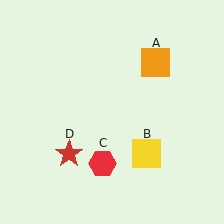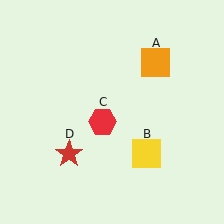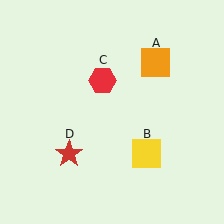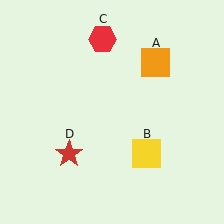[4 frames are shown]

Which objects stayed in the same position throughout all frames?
Orange square (object A) and yellow square (object B) and red star (object D) remained stationary.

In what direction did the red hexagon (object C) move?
The red hexagon (object C) moved up.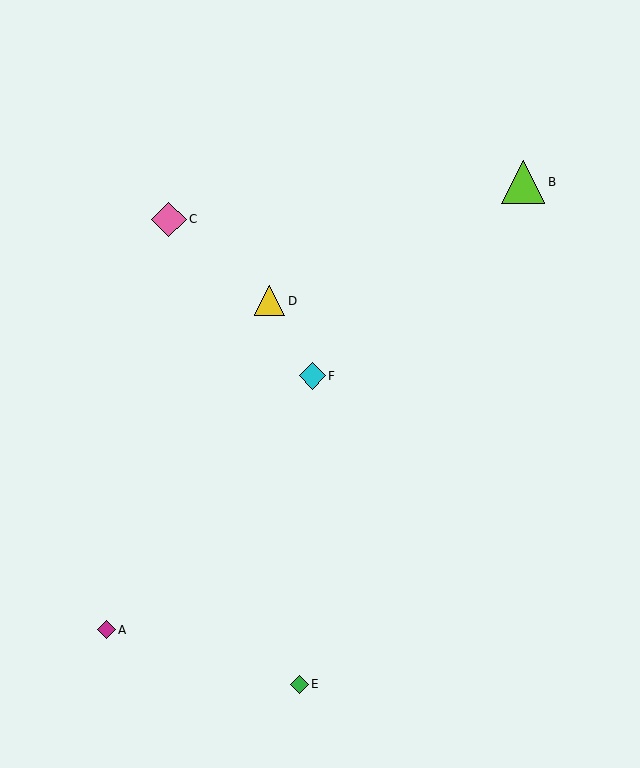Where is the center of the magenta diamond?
The center of the magenta diamond is at (106, 630).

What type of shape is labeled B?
Shape B is a lime triangle.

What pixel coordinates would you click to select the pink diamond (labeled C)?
Click at (169, 219) to select the pink diamond C.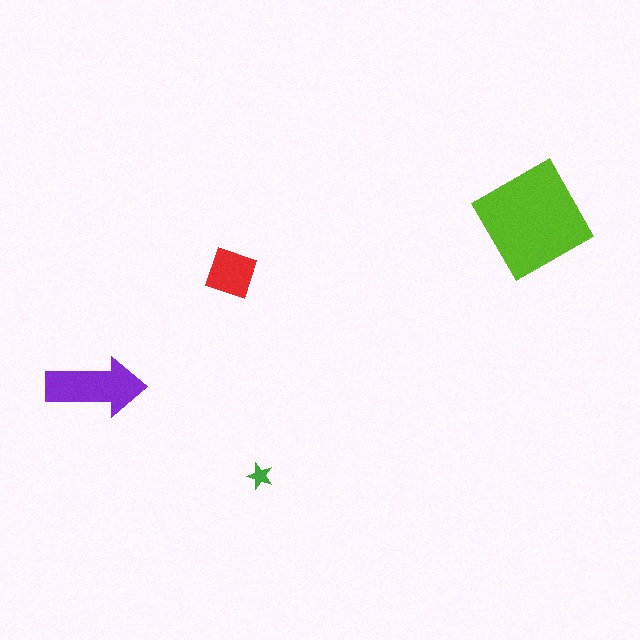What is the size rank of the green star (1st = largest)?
4th.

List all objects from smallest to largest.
The green star, the red diamond, the purple arrow, the lime square.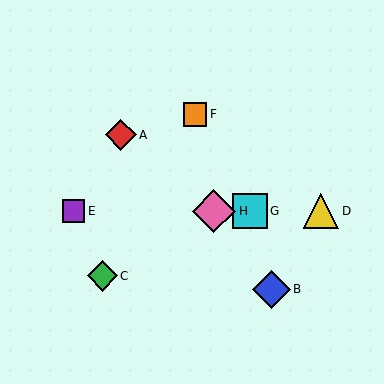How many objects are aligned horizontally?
4 objects (D, E, G, H) are aligned horizontally.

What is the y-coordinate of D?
Object D is at y≈211.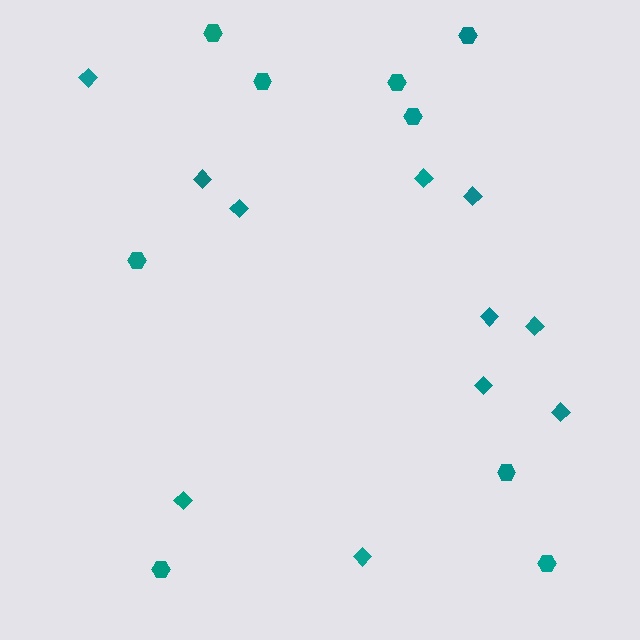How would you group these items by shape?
There are 2 groups: one group of hexagons (9) and one group of diamonds (11).